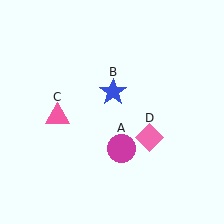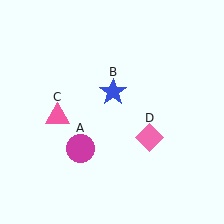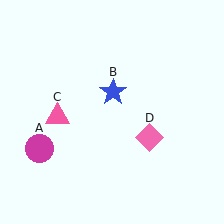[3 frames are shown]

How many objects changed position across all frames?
1 object changed position: magenta circle (object A).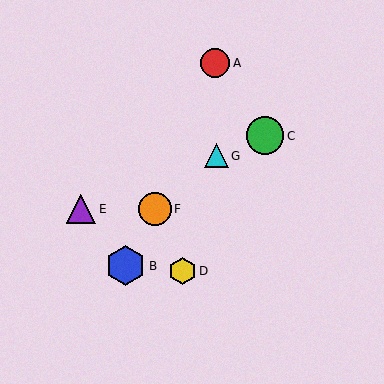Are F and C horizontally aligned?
No, F is at y≈209 and C is at y≈136.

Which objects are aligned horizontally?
Objects E, F are aligned horizontally.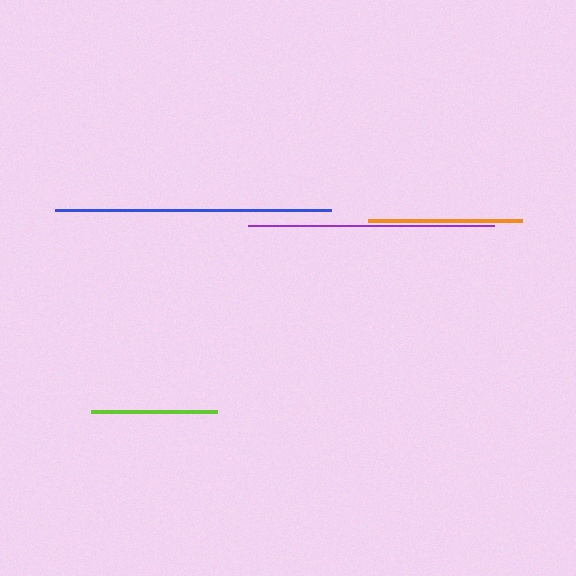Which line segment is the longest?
The blue line is the longest at approximately 276 pixels.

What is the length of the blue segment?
The blue segment is approximately 276 pixels long.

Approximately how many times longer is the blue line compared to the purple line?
The blue line is approximately 1.1 times the length of the purple line.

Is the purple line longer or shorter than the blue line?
The blue line is longer than the purple line.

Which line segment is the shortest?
The lime line is the shortest at approximately 126 pixels.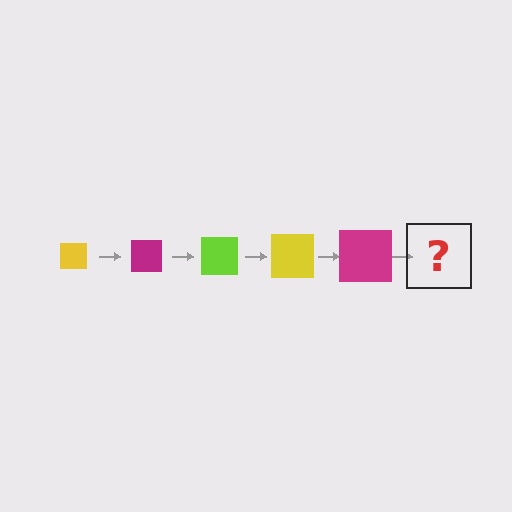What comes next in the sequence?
The next element should be a lime square, larger than the previous one.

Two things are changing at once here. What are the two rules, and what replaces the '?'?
The two rules are that the square grows larger each step and the color cycles through yellow, magenta, and lime. The '?' should be a lime square, larger than the previous one.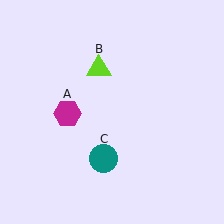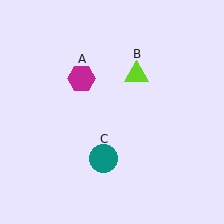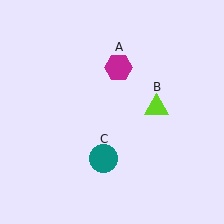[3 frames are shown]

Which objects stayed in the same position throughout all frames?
Teal circle (object C) remained stationary.